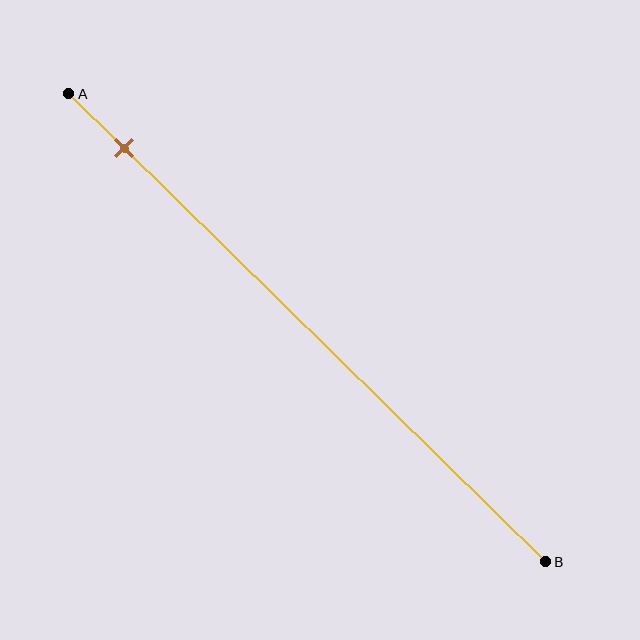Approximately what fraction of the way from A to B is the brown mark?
The brown mark is approximately 10% of the way from A to B.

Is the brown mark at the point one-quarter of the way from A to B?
No, the mark is at about 10% from A, not at the 25% one-quarter point.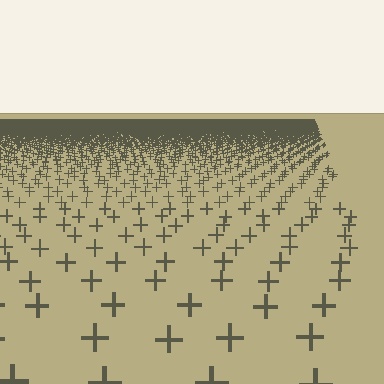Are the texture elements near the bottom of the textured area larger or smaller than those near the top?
Larger. Near the bottom, elements are closer to the viewer and appear at a bigger on-screen size.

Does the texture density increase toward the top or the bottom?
Density increases toward the top.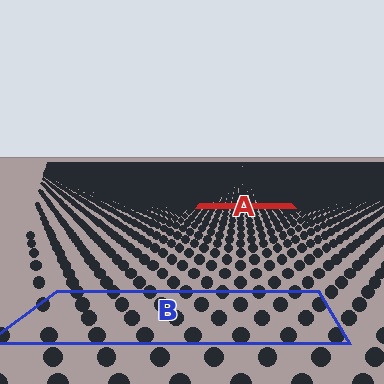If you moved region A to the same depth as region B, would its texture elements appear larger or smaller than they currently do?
They would appear larger. At a closer depth, the same texture elements are projected at a bigger on-screen size.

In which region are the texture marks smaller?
The texture marks are smaller in region A, because it is farther away.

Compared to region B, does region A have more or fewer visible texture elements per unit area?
Region A has more texture elements per unit area — they are packed more densely because it is farther away.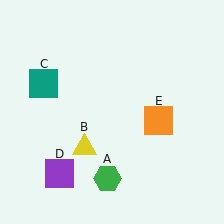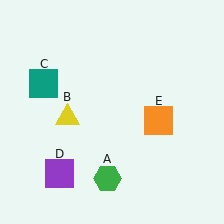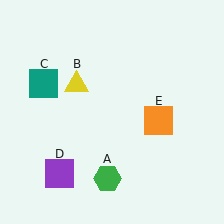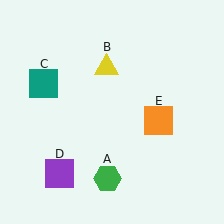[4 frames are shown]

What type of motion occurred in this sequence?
The yellow triangle (object B) rotated clockwise around the center of the scene.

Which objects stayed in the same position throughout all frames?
Green hexagon (object A) and teal square (object C) and purple square (object D) and orange square (object E) remained stationary.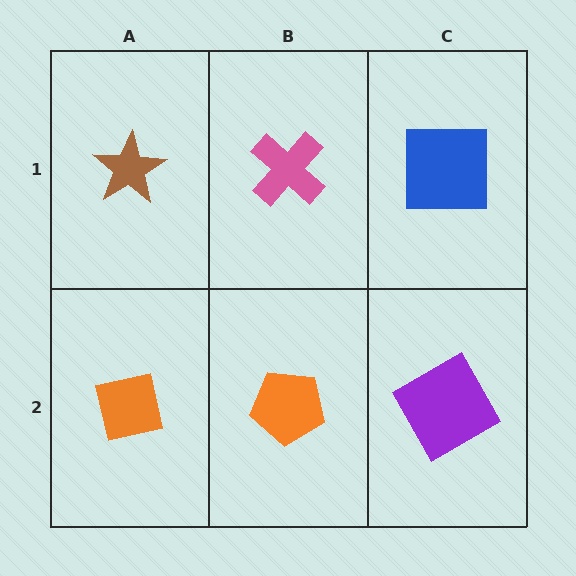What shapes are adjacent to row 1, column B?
An orange pentagon (row 2, column B), a brown star (row 1, column A), a blue square (row 1, column C).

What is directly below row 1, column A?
An orange square.